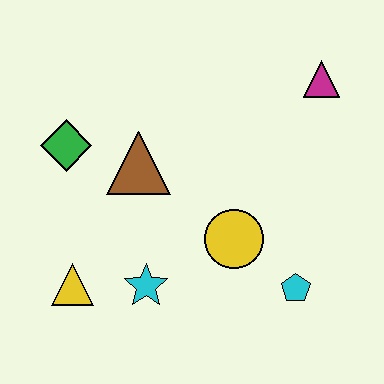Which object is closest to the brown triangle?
The green diamond is closest to the brown triangle.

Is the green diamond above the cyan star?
Yes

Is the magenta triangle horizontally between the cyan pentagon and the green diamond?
No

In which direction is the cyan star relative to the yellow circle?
The cyan star is to the left of the yellow circle.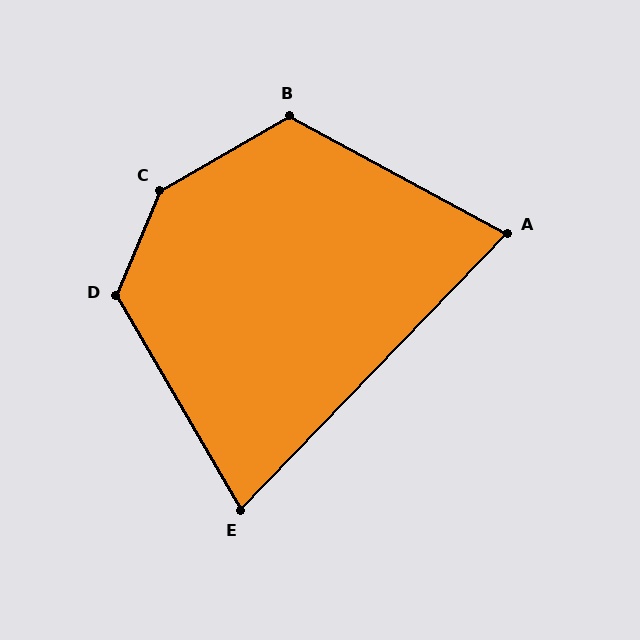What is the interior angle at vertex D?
Approximately 127 degrees (obtuse).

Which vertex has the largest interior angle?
C, at approximately 143 degrees.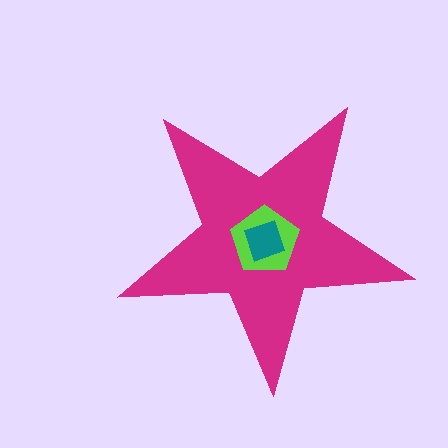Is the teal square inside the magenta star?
Yes.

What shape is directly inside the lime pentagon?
The teal square.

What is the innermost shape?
The teal square.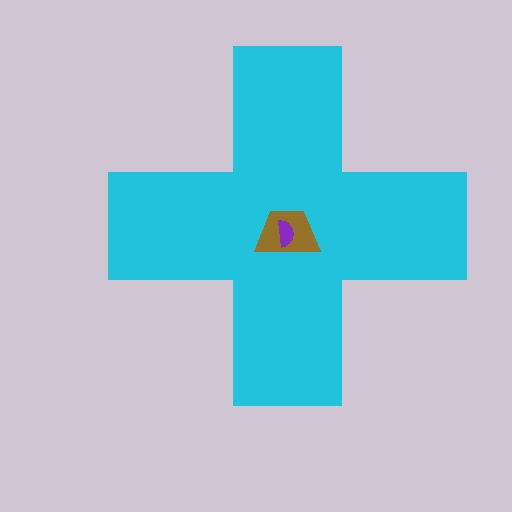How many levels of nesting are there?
3.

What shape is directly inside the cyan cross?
The brown trapezoid.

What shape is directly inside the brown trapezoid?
The purple semicircle.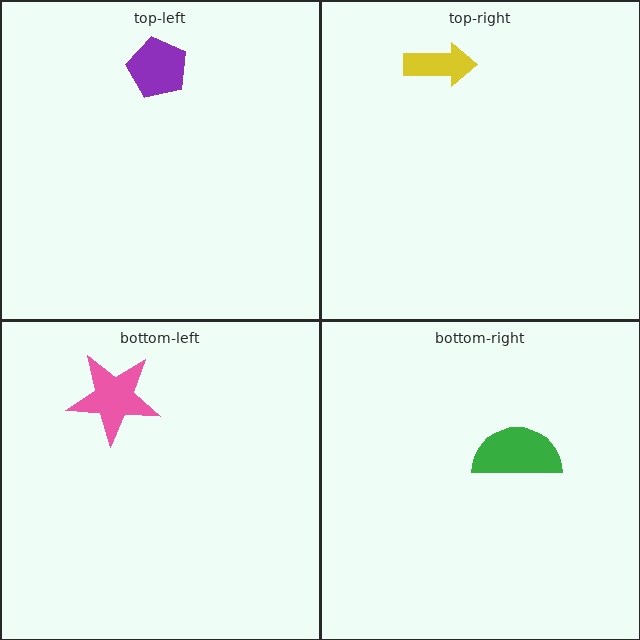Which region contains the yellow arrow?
The top-right region.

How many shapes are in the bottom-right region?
1.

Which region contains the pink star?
The bottom-left region.